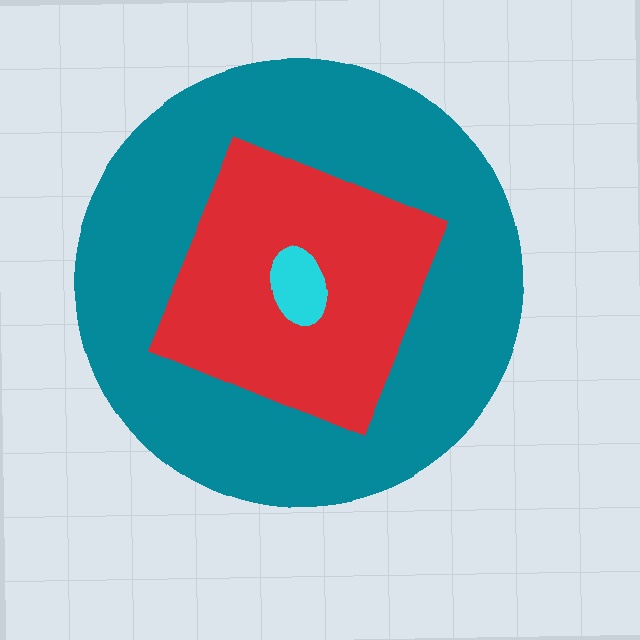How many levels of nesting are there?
3.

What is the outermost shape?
The teal circle.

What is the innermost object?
The cyan ellipse.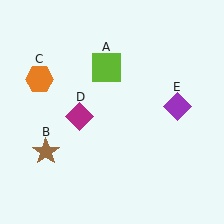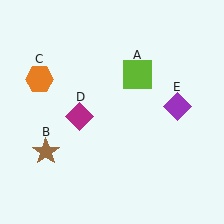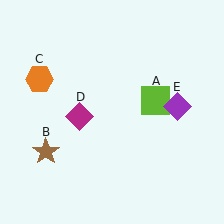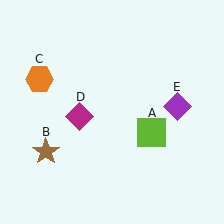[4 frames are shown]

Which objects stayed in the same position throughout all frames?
Brown star (object B) and orange hexagon (object C) and magenta diamond (object D) and purple diamond (object E) remained stationary.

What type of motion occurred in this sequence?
The lime square (object A) rotated clockwise around the center of the scene.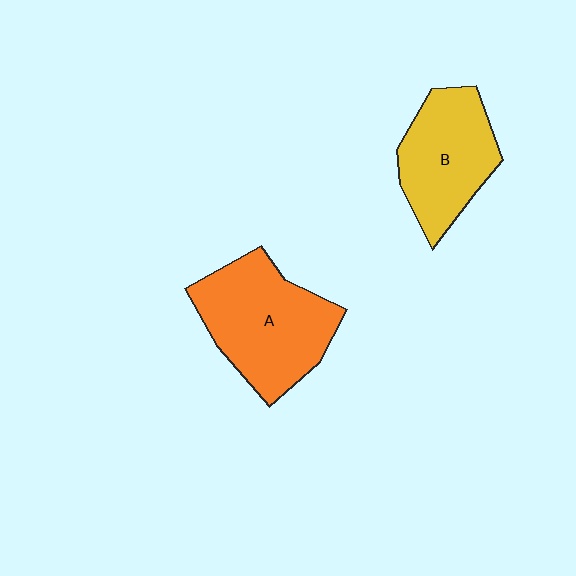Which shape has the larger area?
Shape A (orange).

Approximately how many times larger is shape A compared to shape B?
Approximately 1.3 times.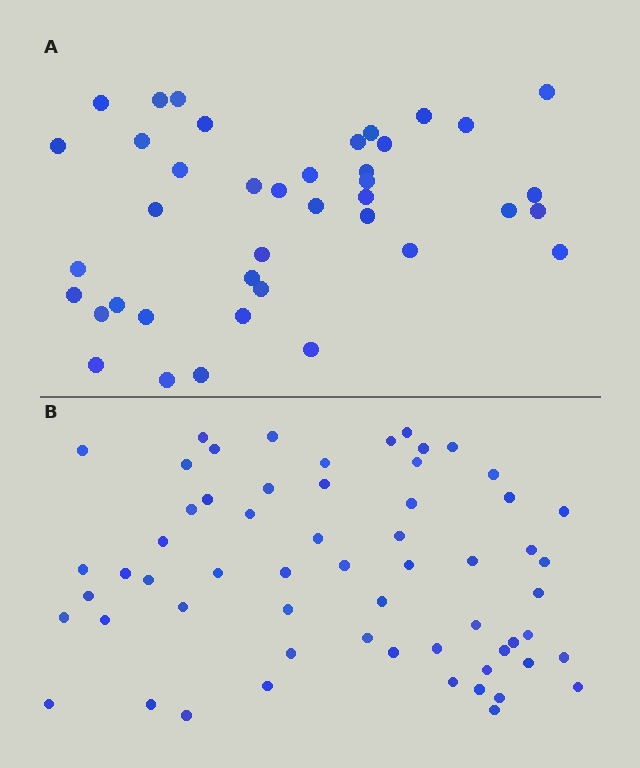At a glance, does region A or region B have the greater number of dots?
Region B (the bottom region) has more dots.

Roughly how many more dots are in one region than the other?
Region B has approximately 20 more dots than region A.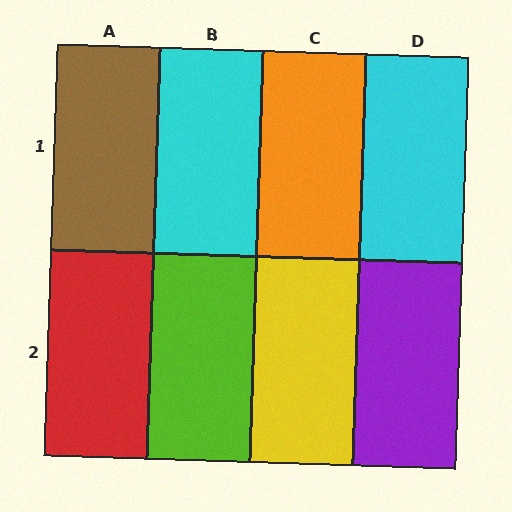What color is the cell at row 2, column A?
Red.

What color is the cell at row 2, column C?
Yellow.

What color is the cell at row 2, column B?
Lime.